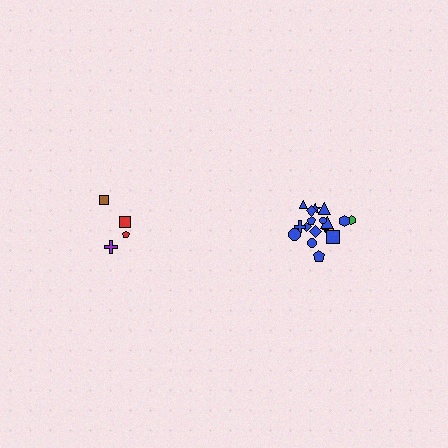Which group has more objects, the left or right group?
The right group.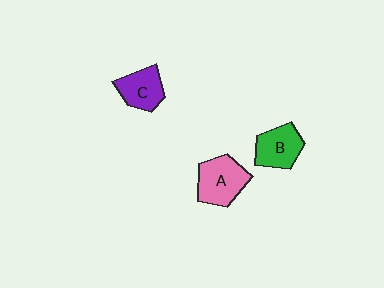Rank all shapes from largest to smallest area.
From largest to smallest: A (pink), B (green), C (purple).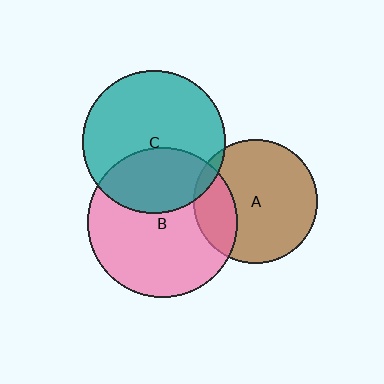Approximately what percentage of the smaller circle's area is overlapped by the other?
Approximately 35%.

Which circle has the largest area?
Circle B (pink).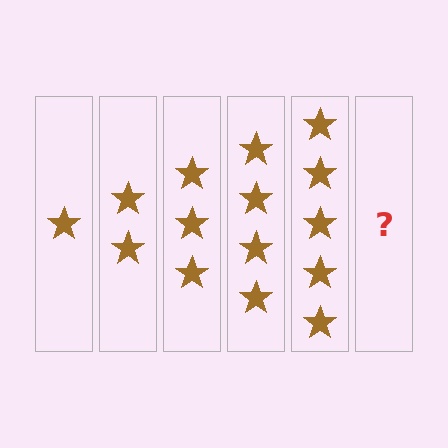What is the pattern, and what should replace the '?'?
The pattern is that each step adds one more star. The '?' should be 6 stars.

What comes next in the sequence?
The next element should be 6 stars.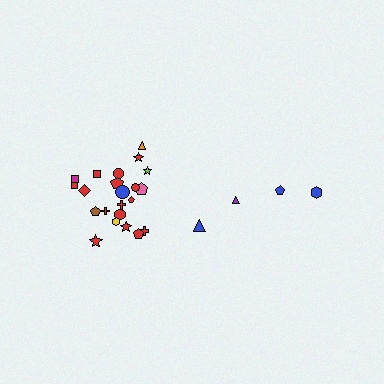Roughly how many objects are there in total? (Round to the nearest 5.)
Roughly 25 objects in total.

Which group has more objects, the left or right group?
The left group.